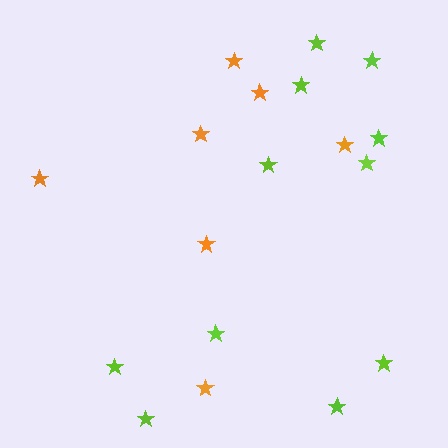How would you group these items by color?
There are 2 groups: one group of orange stars (7) and one group of lime stars (11).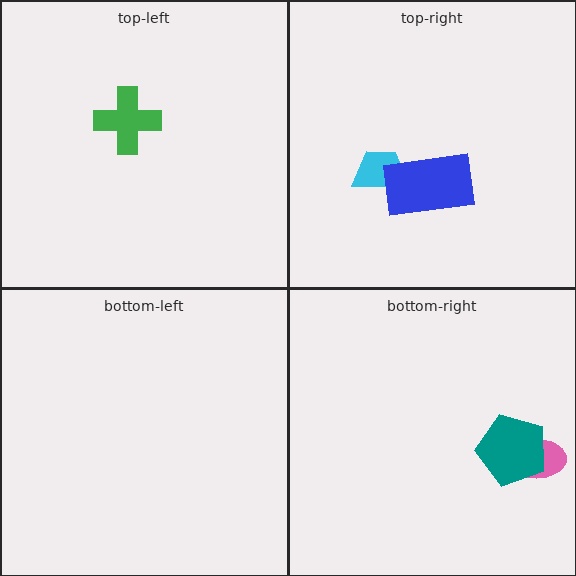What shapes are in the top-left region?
The green cross.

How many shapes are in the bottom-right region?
2.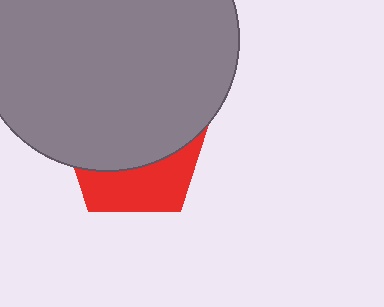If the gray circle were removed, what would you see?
You would see the complete red pentagon.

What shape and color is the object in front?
The object in front is a gray circle.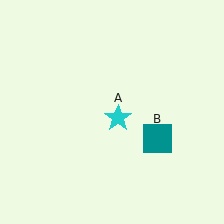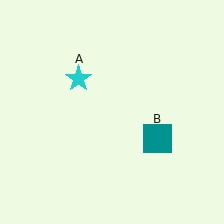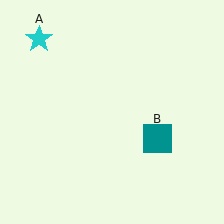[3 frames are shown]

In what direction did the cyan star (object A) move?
The cyan star (object A) moved up and to the left.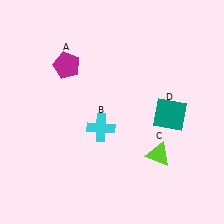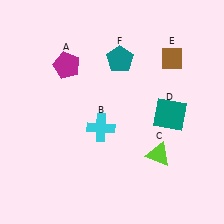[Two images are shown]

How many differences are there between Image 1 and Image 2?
There are 2 differences between the two images.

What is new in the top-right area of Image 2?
A teal pentagon (F) was added in the top-right area of Image 2.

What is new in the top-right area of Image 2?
A brown diamond (E) was added in the top-right area of Image 2.